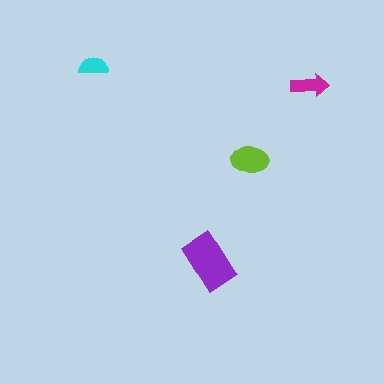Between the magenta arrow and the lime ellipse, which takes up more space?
The lime ellipse.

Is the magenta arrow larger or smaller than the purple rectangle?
Smaller.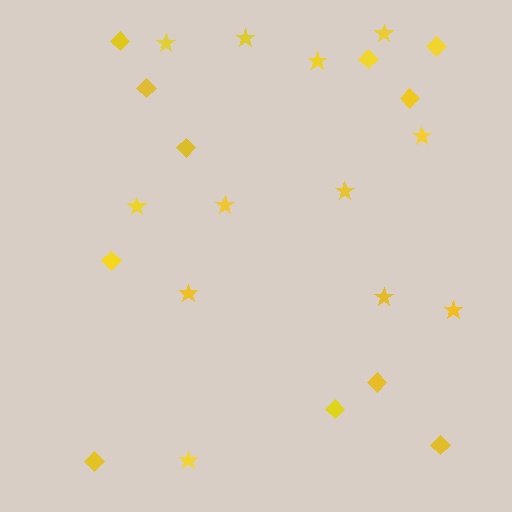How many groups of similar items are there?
There are 2 groups: one group of stars (12) and one group of diamonds (11).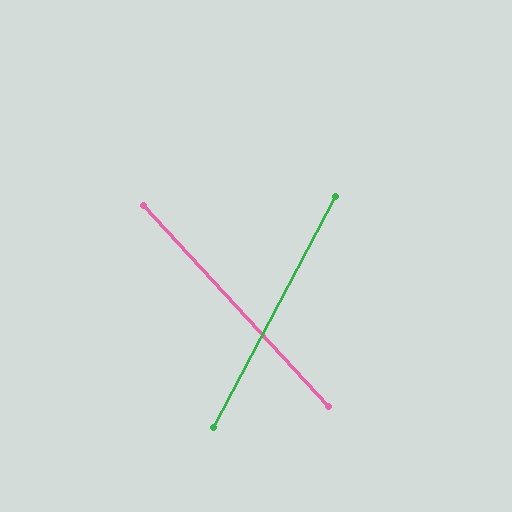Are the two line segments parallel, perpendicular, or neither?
Neither parallel nor perpendicular — they differ by about 70°.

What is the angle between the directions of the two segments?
Approximately 70 degrees.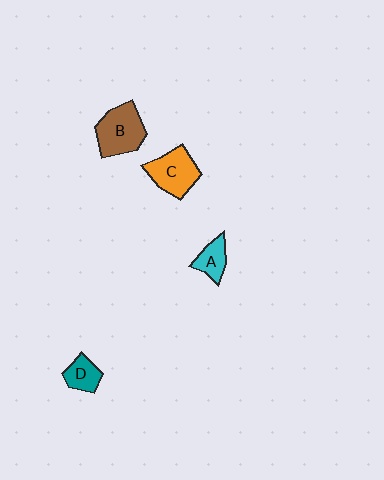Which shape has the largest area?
Shape B (brown).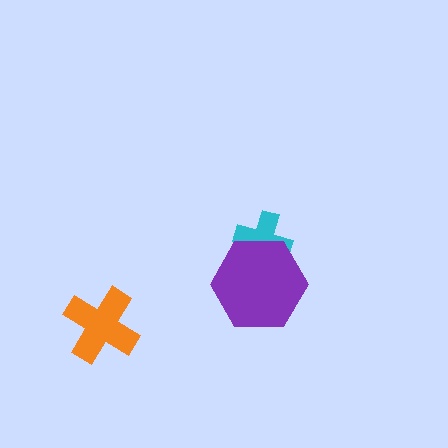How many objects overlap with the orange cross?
0 objects overlap with the orange cross.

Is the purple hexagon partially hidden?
No, no other shape covers it.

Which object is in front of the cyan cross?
The purple hexagon is in front of the cyan cross.